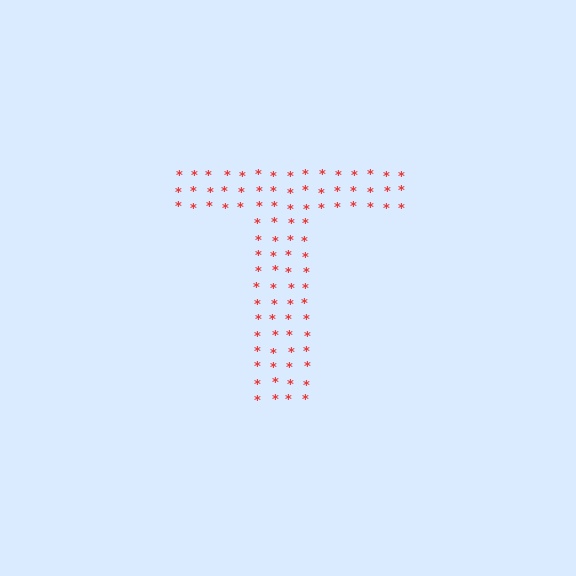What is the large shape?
The large shape is the letter T.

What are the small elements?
The small elements are asterisks.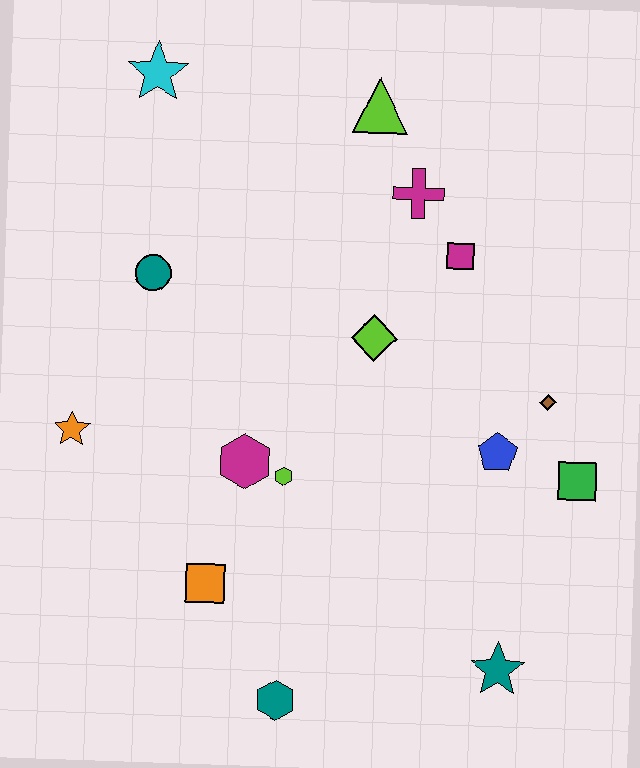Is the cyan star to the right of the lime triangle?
No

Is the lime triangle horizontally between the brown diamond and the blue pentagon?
No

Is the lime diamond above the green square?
Yes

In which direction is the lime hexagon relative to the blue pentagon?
The lime hexagon is to the left of the blue pentagon.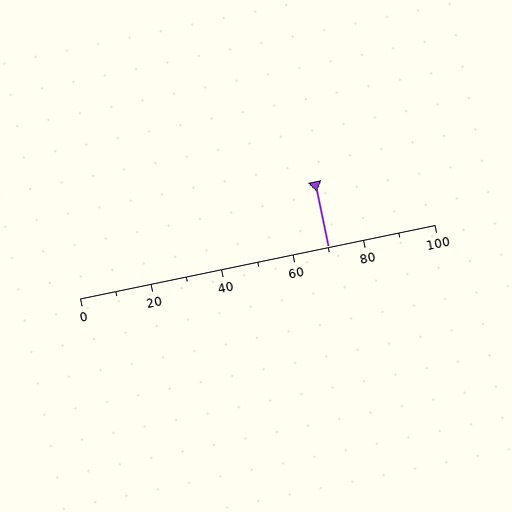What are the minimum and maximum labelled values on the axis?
The axis runs from 0 to 100.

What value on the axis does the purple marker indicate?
The marker indicates approximately 70.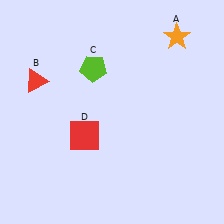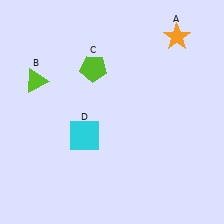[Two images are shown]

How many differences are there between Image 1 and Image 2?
There are 2 differences between the two images.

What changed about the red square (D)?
In Image 1, D is red. In Image 2, it changed to cyan.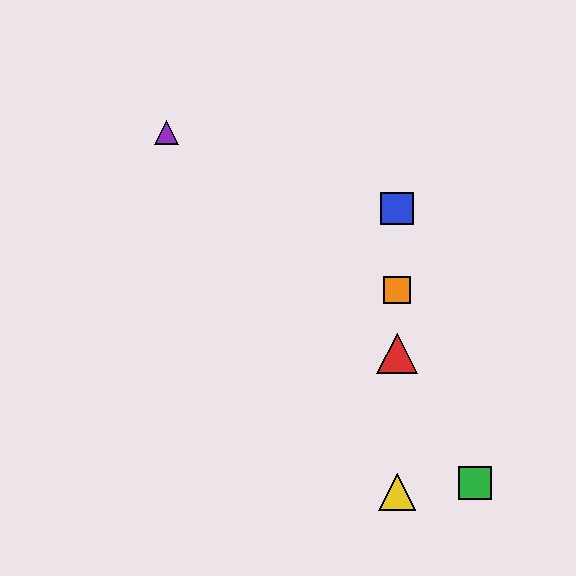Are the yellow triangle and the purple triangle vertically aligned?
No, the yellow triangle is at x≈397 and the purple triangle is at x≈167.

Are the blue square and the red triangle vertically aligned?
Yes, both are at x≈397.